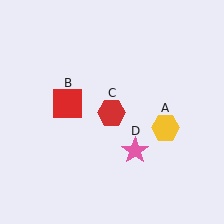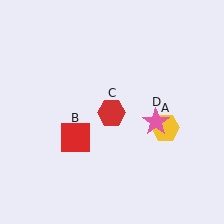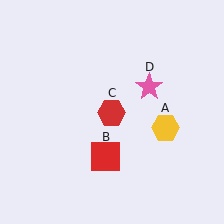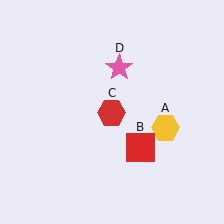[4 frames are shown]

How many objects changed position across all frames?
2 objects changed position: red square (object B), pink star (object D).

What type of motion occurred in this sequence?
The red square (object B), pink star (object D) rotated counterclockwise around the center of the scene.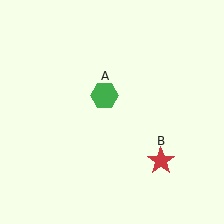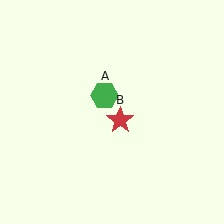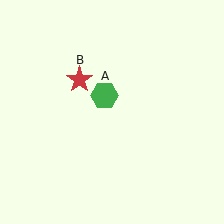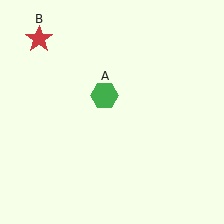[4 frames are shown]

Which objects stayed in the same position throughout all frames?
Green hexagon (object A) remained stationary.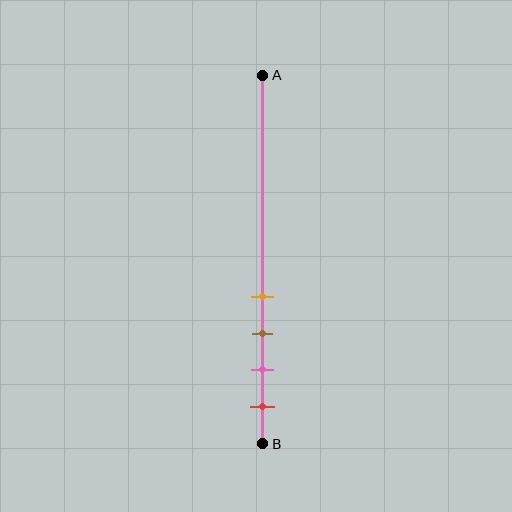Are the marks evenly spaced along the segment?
Yes, the marks are approximately evenly spaced.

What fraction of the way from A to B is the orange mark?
The orange mark is approximately 60% (0.6) of the way from A to B.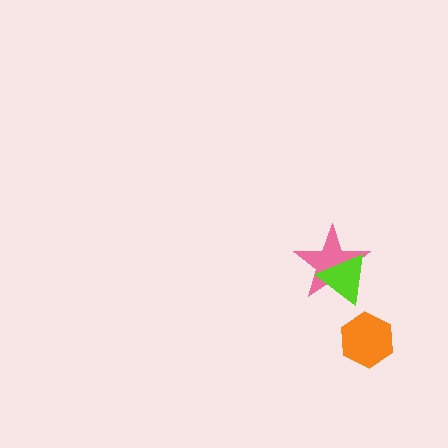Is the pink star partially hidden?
Yes, it is partially covered by another shape.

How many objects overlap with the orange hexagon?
0 objects overlap with the orange hexagon.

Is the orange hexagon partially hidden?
No, no other shape covers it.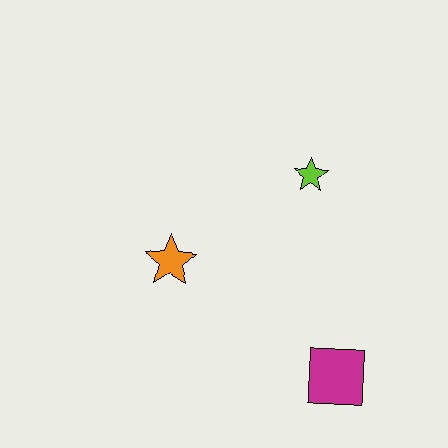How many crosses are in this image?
There are no crosses.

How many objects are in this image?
There are 3 objects.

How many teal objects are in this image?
There are no teal objects.